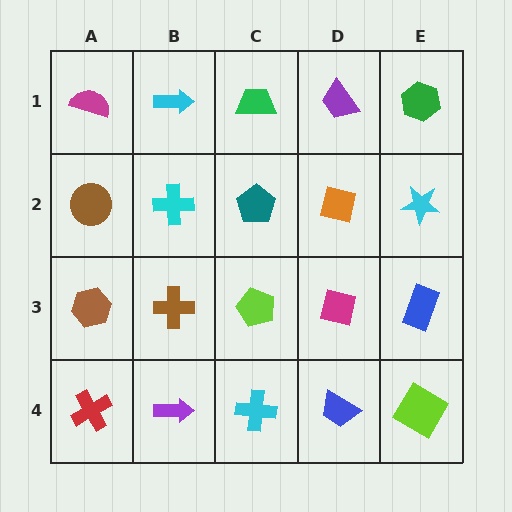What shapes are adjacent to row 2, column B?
A cyan arrow (row 1, column B), a brown cross (row 3, column B), a brown circle (row 2, column A), a teal pentagon (row 2, column C).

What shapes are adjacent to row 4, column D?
A magenta square (row 3, column D), a cyan cross (row 4, column C), a lime diamond (row 4, column E).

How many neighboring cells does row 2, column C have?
4.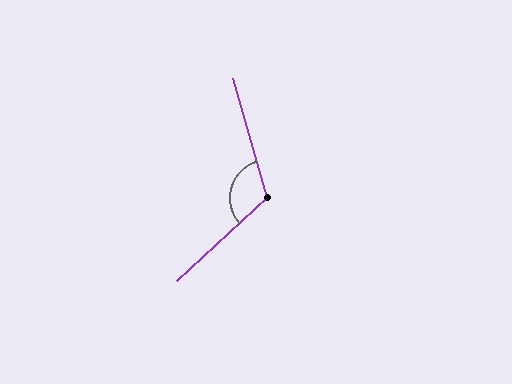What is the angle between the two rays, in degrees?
Approximately 117 degrees.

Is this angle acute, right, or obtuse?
It is obtuse.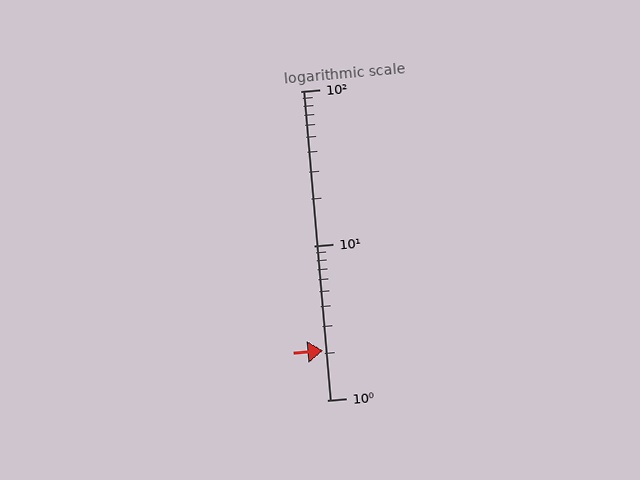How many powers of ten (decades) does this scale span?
The scale spans 2 decades, from 1 to 100.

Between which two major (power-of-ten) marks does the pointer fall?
The pointer is between 1 and 10.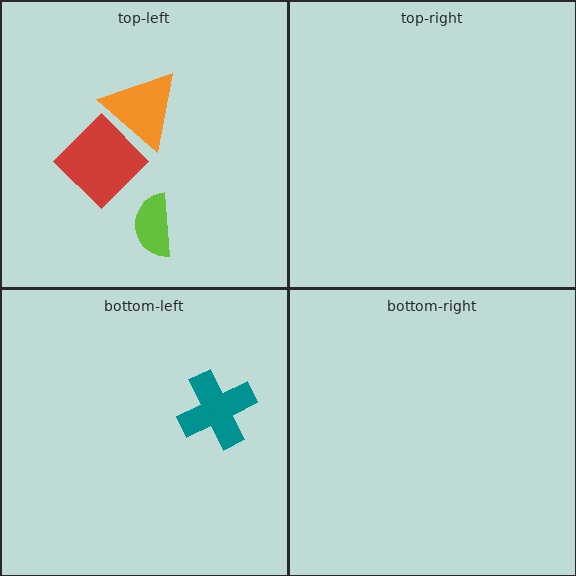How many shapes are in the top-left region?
3.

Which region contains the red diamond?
The top-left region.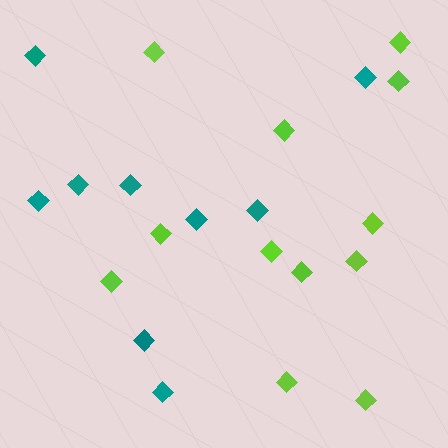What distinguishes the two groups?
There are 2 groups: one group of lime diamonds (12) and one group of teal diamonds (9).